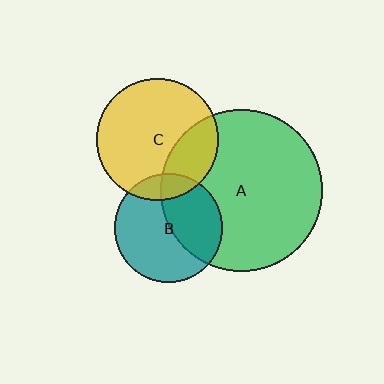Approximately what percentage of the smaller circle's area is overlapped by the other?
Approximately 40%.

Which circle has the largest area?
Circle A (green).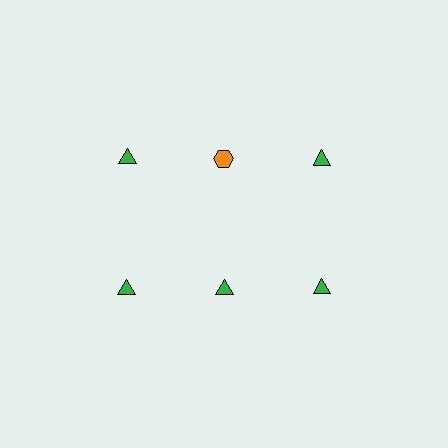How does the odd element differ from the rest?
It differs in both color (orange instead of green) and shape (hexagon instead of triangle).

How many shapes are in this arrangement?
There are 6 shapes arranged in a grid pattern.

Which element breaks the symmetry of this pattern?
The orange hexagon in the top row, second from left column breaks the symmetry. All other shapes are green triangles.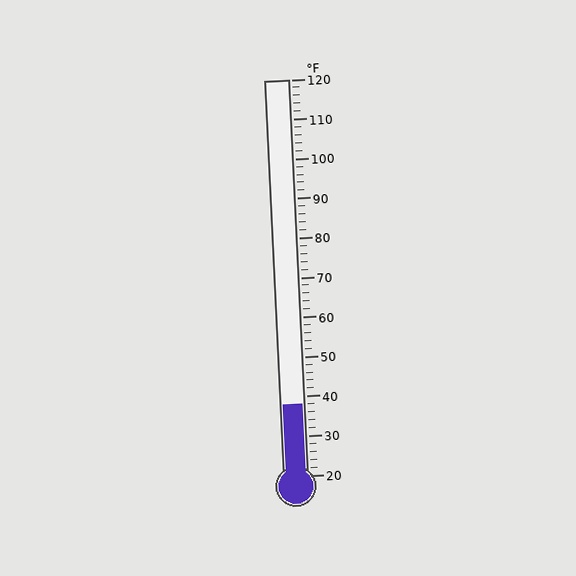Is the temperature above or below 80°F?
The temperature is below 80°F.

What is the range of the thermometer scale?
The thermometer scale ranges from 20°F to 120°F.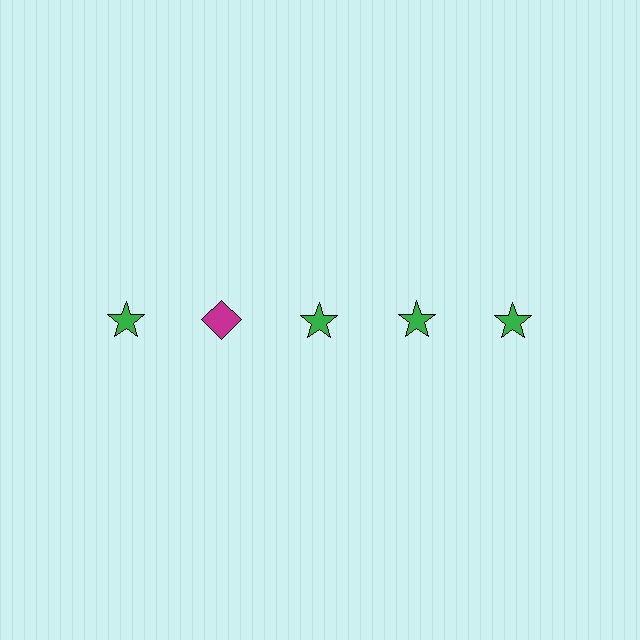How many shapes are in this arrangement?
There are 5 shapes arranged in a grid pattern.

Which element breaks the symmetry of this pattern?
The magenta diamond in the top row, second from left column breaks the symmetry. All other shapes are green stars.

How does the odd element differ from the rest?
It differs in both color (magenta instead of green) and shape (diamond instead of star).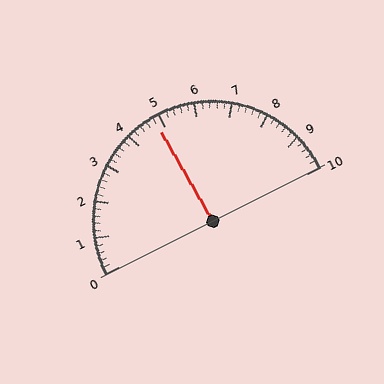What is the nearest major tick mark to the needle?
The nearest major tick mark is 5.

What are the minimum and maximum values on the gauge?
The gauge ranges from 0 to 10.